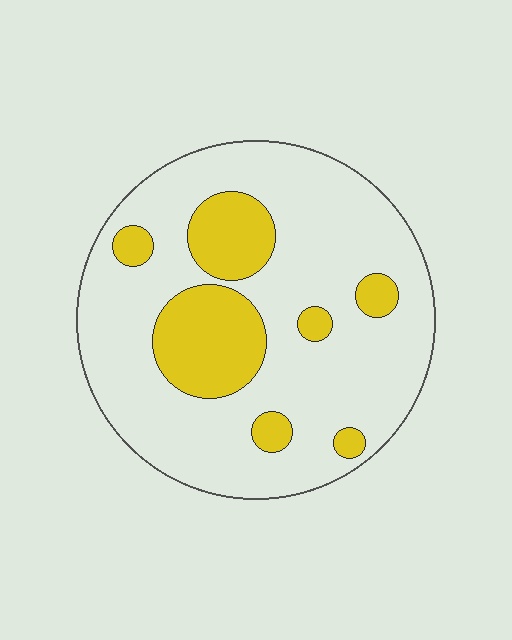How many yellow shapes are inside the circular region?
7.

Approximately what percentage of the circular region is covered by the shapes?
Approximately 20%.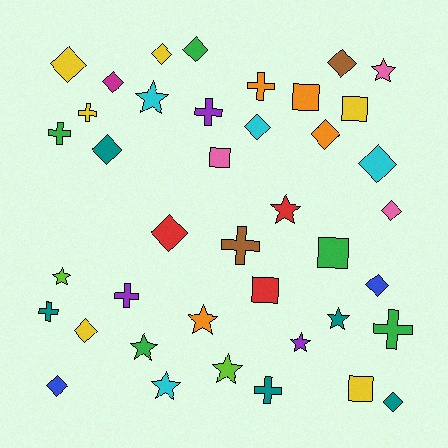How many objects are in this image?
There are 40 objects.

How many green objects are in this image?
There are 5 green objects.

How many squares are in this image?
There are 6 squares.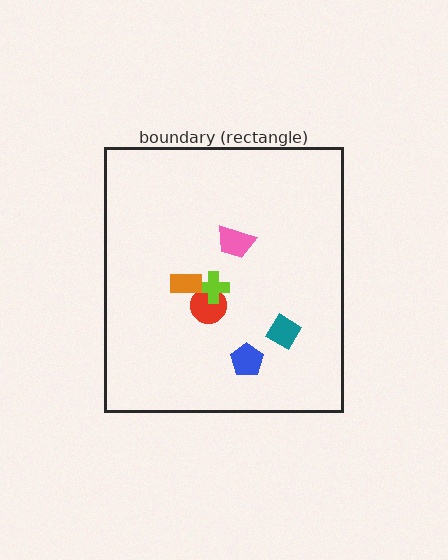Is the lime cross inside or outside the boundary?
Inside.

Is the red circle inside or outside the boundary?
Inside.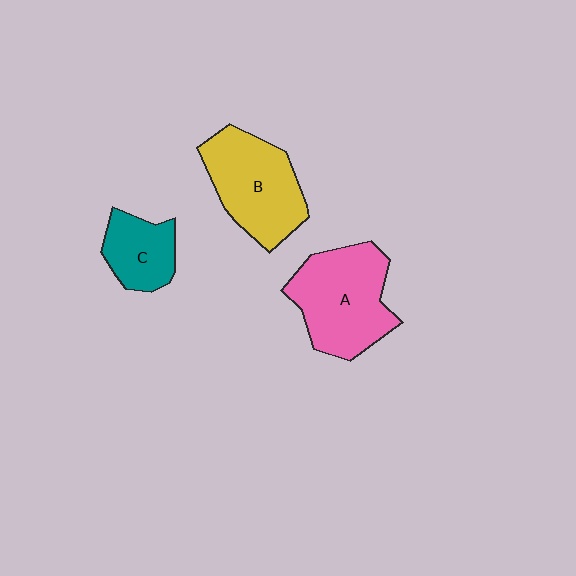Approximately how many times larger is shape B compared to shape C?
Approximately 1.8 times.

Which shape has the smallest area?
Shape C (teal).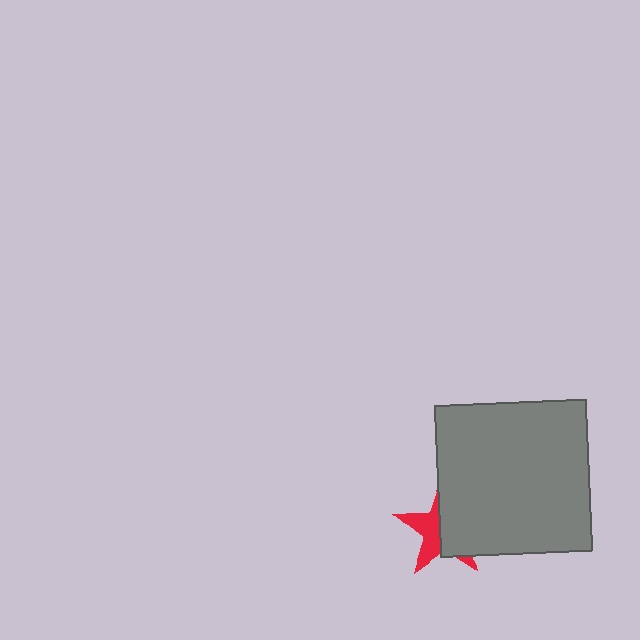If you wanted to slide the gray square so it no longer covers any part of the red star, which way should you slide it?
Slide it right — that is the most direct way to separate the two shapes.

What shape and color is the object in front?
The object in front is a gray square.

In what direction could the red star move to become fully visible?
The red star could move left. That would shift it out from behind the gray square entirely.